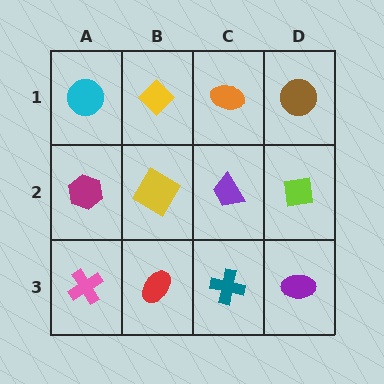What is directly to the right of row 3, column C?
A purple ellipse.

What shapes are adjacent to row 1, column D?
A lime square (row 2, column D), an orange ellipse (row 1, column C).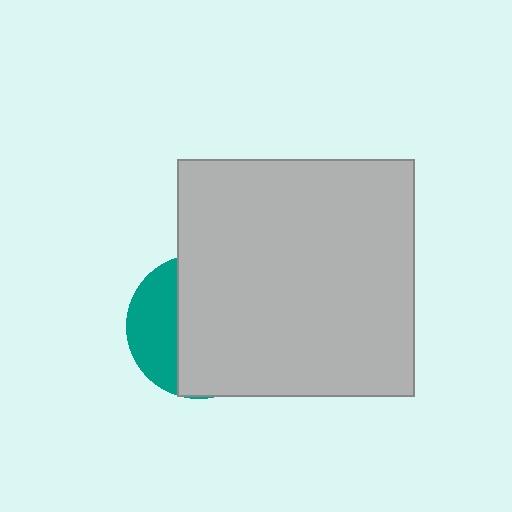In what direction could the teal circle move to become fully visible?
The teal circle could move left. That would shift it out from behind the light gray rectangle entirely.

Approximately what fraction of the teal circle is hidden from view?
Roughly 68% of the teal circle is hidden behind the light gray rectangle.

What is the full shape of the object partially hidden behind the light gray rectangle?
The partially hidden object is a teal circle.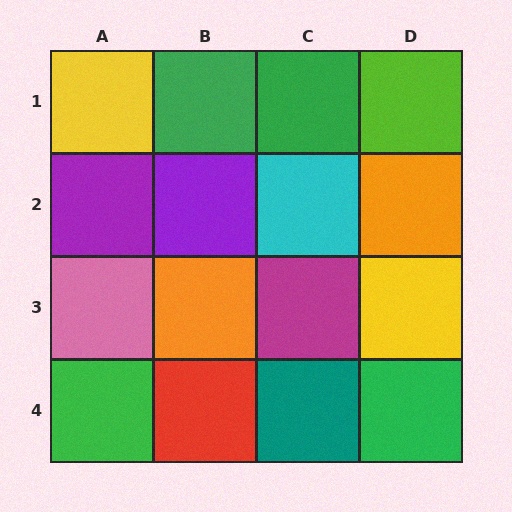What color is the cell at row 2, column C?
Cyan.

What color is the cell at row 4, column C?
Teal.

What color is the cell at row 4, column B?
Red.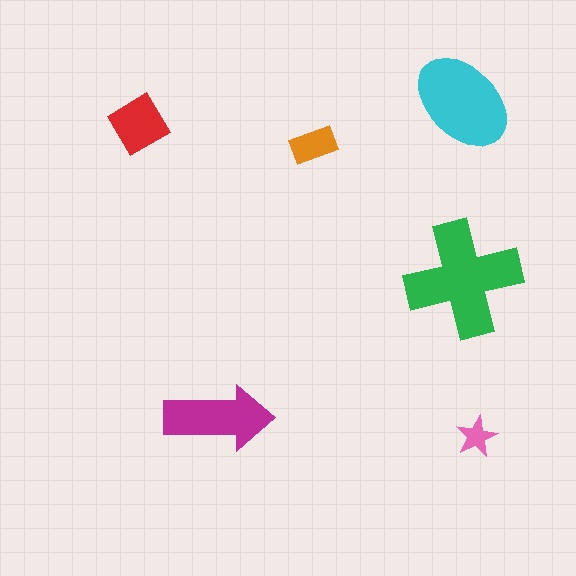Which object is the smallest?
The pink star.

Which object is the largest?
The green cross.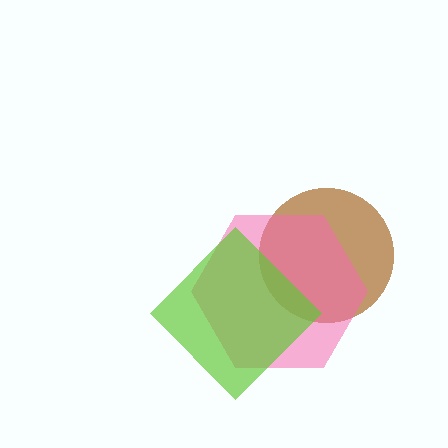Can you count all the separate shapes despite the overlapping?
Yes, there are 3 separate shapes.